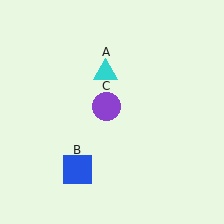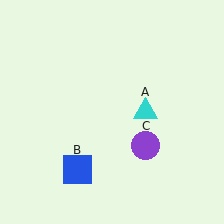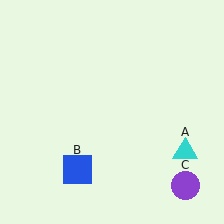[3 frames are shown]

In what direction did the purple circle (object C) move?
The purple circle (object C) moved down and to the right.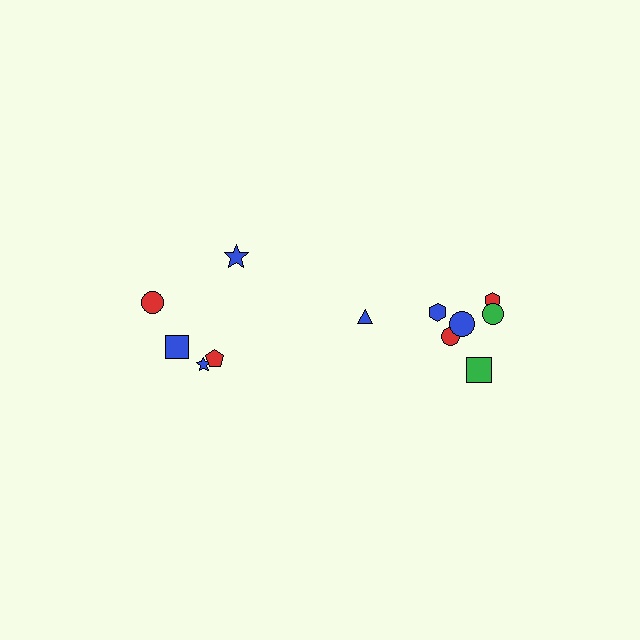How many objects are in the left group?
There are 5 objects.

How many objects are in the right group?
There are 8 objects.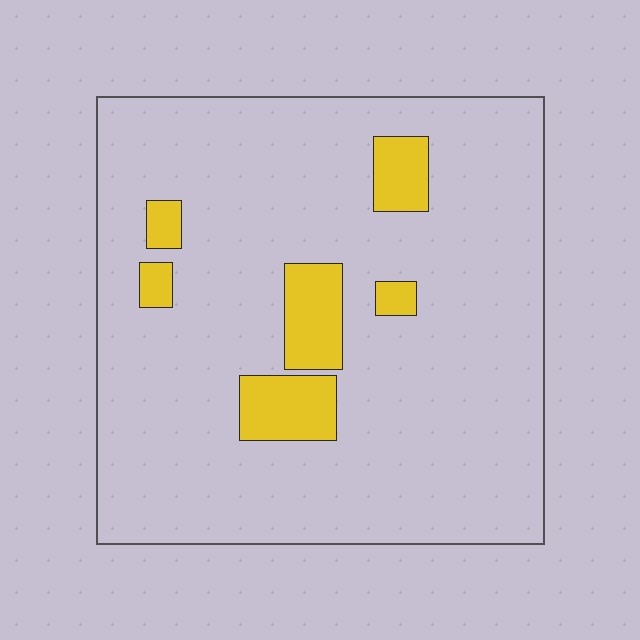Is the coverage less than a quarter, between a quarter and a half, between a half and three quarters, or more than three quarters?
Less than a quarter.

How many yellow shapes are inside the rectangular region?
6.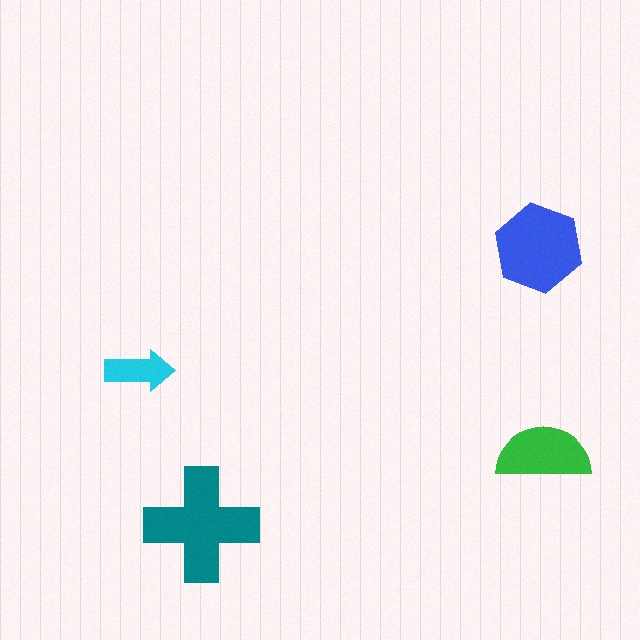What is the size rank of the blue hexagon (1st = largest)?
2nd.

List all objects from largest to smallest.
The teal cross, the blue hexagon, the green semicircle, the cyan arrow.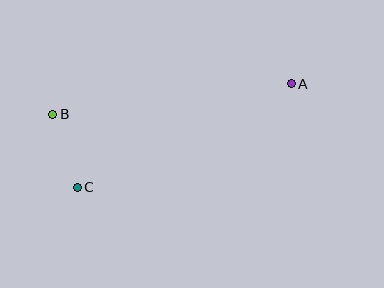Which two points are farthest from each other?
Points A and B are farthest from each other.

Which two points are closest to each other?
Points B and C are closest to each other.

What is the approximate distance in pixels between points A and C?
The distance between A and C is approximately 238 pixels.